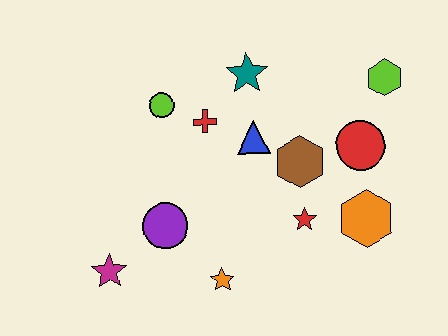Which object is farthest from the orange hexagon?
The magenta star is farthest from the orange hexagon.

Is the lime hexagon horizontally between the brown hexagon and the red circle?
No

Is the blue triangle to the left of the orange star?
No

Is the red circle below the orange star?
No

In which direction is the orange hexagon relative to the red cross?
The orange hexagon is to the right of the red cross.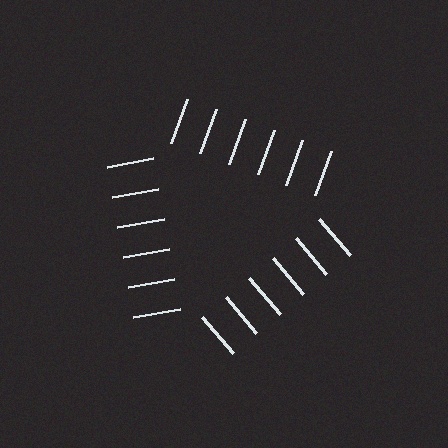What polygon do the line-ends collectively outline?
An illusory triangle — the line segments terminate on its edges but no continuous stroke is drawn.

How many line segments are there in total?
18 — 6 along each of the 3 edges.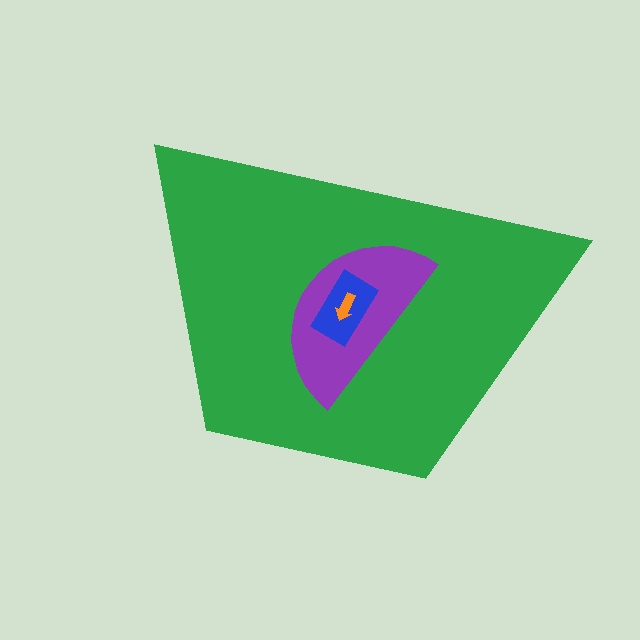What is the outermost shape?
The green trapezoid.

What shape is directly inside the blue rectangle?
The orange arrow.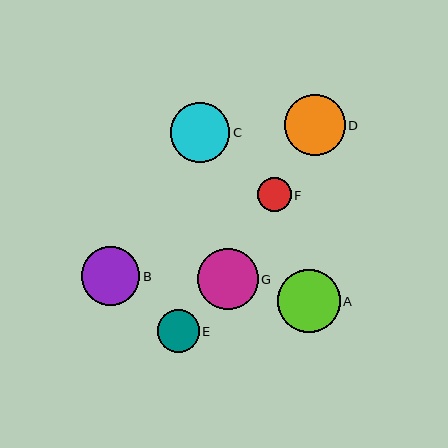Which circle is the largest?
Circle A is the largest with a size of approximately 63 pixels.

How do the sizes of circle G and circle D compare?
Circle G and circle D are approximately the same size.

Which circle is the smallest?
Circle F is the smallest with a size of approximately 34 pixels.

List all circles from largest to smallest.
From largest to smallest: A, G, D, C, B, E, F.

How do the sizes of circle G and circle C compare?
Circle G and circle C are approximately the same size.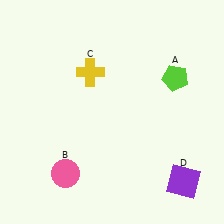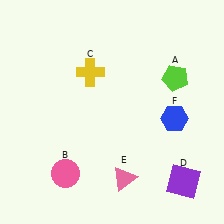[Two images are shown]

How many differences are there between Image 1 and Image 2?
There are 2 differences between the two images.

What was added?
A pink triangle (E), a blue hexagon (F) were added in Image 2.